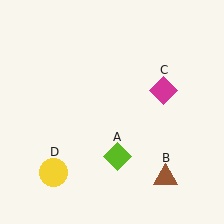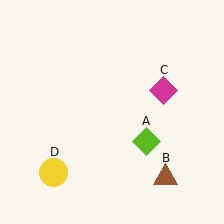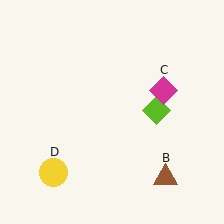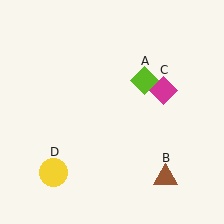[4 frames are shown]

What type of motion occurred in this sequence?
The lime diamond (object A) rotated counterclockwise around the center of the scene.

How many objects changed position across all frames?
1 object changed position: lime diamond (object A).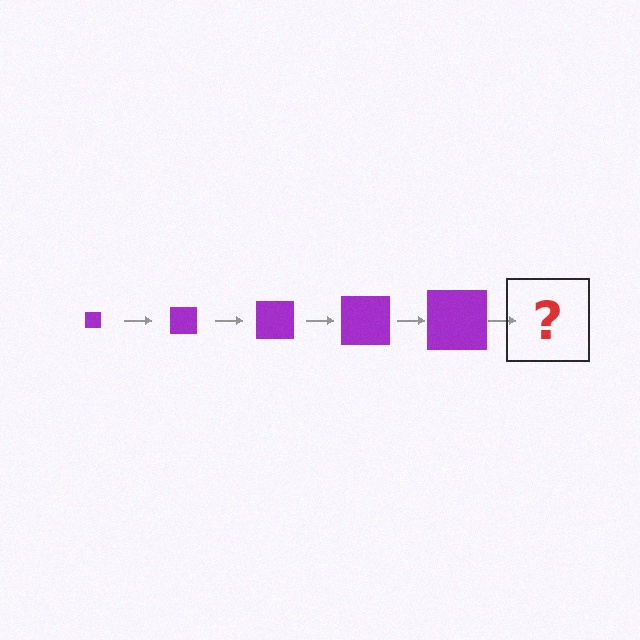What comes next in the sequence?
The next element should be a purple square, larger than the previous one.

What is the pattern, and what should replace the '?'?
The pattern is that the square gets progressively larger each step. The '?' should be a purple square, larger than the previous one.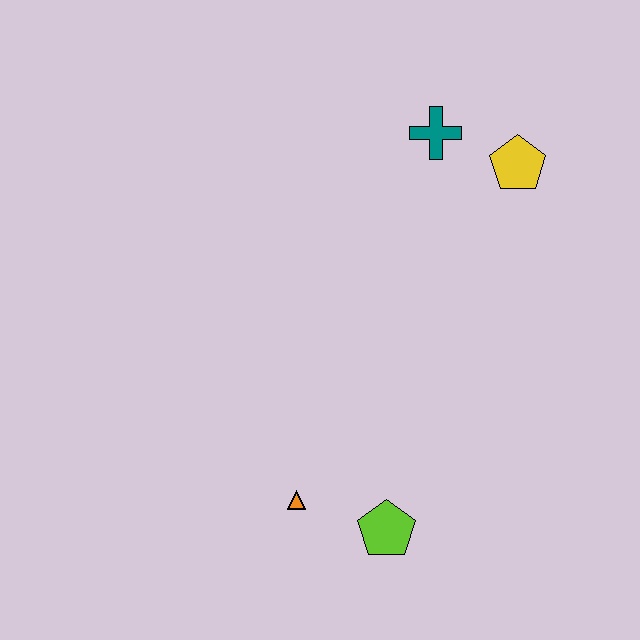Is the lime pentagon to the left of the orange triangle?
No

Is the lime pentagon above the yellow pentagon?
No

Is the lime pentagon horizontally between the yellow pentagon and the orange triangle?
Yes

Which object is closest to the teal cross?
The yellow pentagon is closest to the teal cross.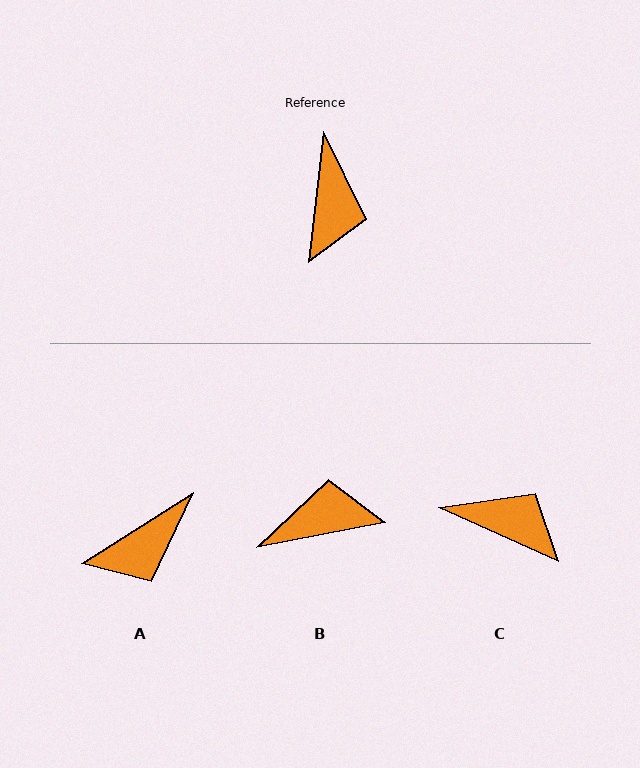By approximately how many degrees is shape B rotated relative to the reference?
Approximately 108 degrees counter-clockwise.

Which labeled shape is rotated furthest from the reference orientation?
B, about 108 degrees away.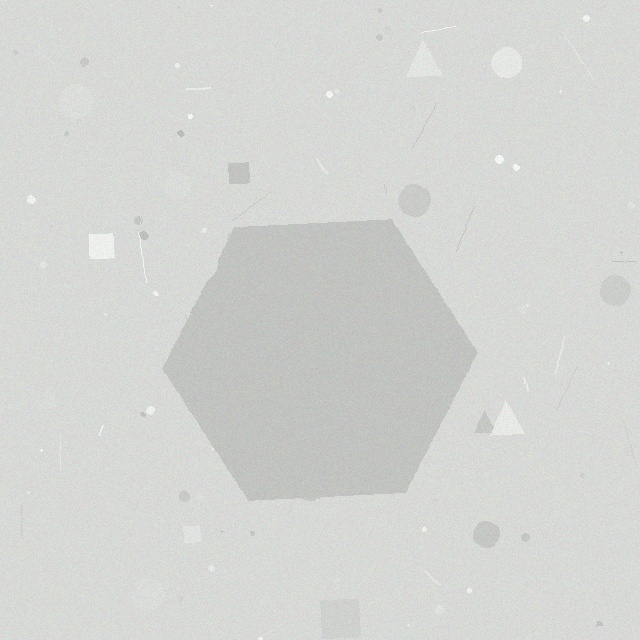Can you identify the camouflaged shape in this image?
The camouflaged shape is a hexagon.